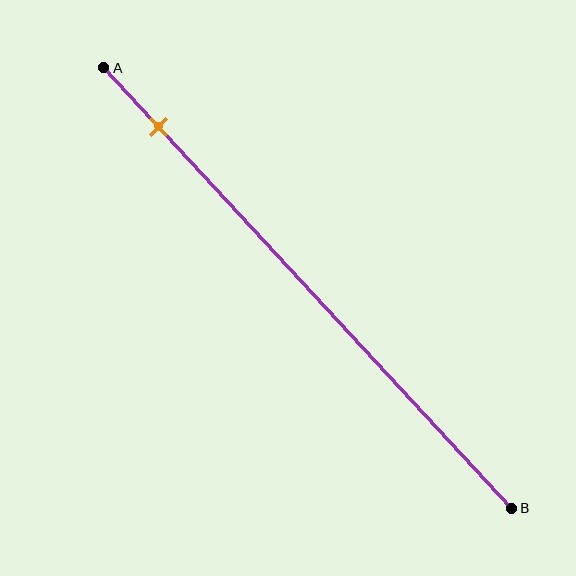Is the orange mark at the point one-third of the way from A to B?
No, the mark is at about 15% from A, not at the 33% one-third point.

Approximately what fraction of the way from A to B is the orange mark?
The orange mark is approximately 15% of the way from A to B.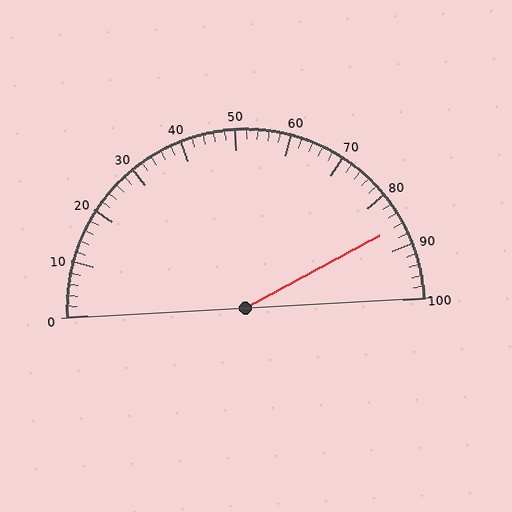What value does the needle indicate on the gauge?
The needle indicates approximately 86.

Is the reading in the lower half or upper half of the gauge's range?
The reading is in the upper half of the range (0 to 100).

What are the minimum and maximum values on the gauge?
The gauge ranges from 0 to 100.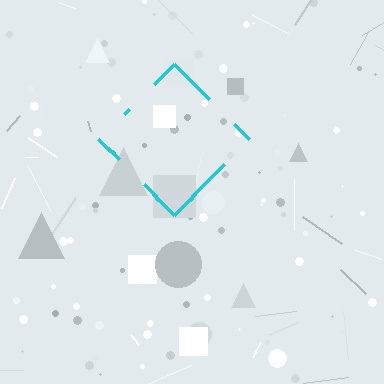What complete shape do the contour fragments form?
The contour fragments form a diamond.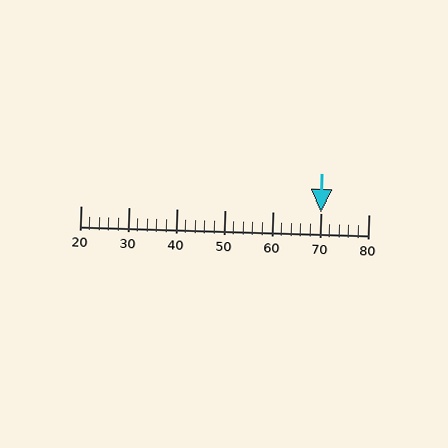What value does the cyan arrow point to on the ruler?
The cyan arrow points to approximately 70.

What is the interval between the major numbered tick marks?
The major tick marks are spaced 10 units apart.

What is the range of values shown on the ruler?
The ruler shows values from 20 to 80.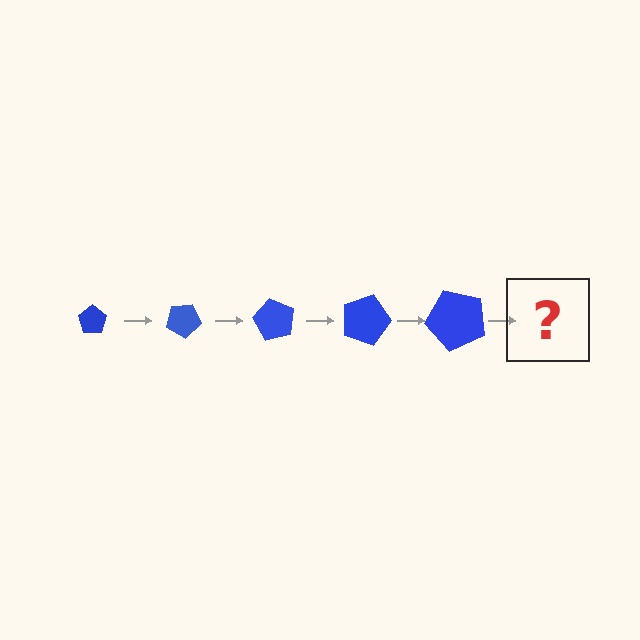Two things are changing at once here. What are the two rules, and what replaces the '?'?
The two rules are that the pentagon grows larger each step and it rotates 30 degrees each step. The '?' should be a pentagon, larger than the previous one and rotated 150 degrees from the start.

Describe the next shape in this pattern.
It should be a pentagon, larger than the previous one and rotated 150 degrees from the start.